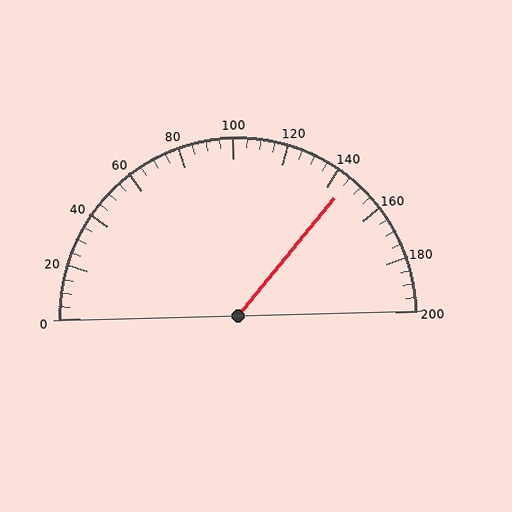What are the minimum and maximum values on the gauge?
The gauge ranges from 0 to 200.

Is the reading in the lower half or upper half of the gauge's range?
The reading is in the upper half of the range (0 to 200).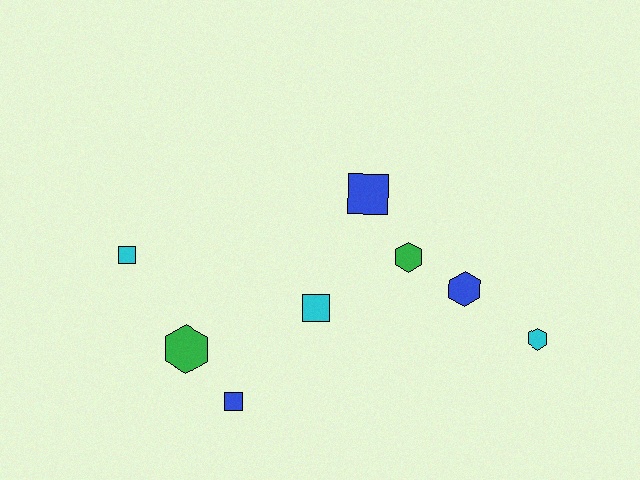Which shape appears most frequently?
Square, with 4 objects.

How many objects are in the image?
There are 8 objects.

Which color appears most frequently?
Blue, with 3 objects.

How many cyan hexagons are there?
There is 1 cyan hexagon.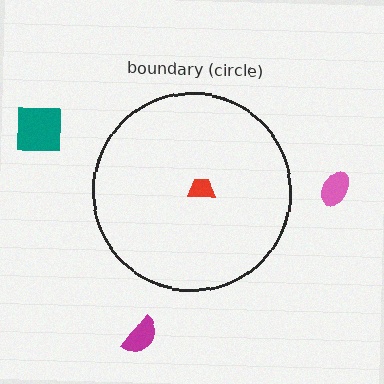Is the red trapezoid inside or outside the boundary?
Inside.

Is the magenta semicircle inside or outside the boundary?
Outside.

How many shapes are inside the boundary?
1 inside, 3 outside.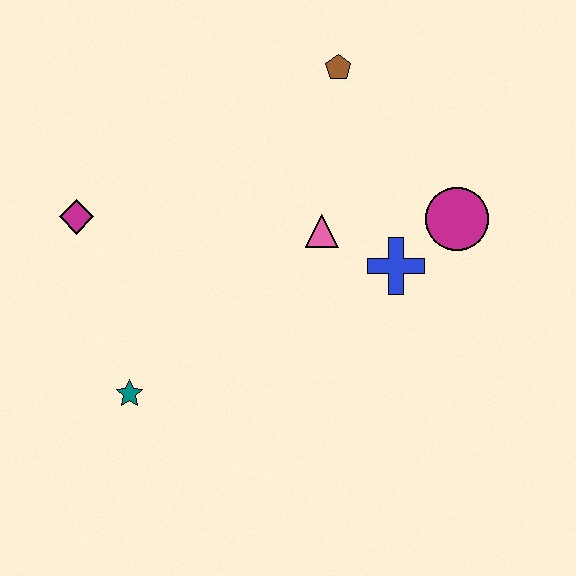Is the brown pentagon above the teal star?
Yes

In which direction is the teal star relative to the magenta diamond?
The teal star is below the magenta diamond.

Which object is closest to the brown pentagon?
The pink triangle is closest to the brown pentagon.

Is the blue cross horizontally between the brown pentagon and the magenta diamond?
No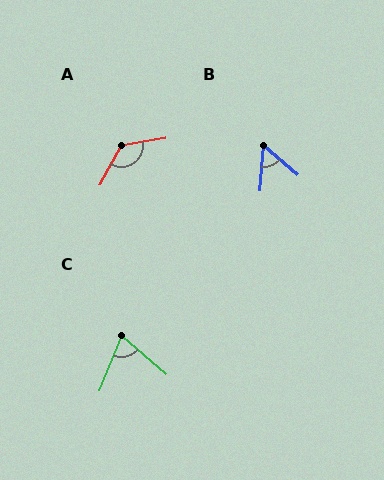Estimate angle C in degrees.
Approximately 71 degrees.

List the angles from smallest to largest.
B (53°), C (71°), A (129°).